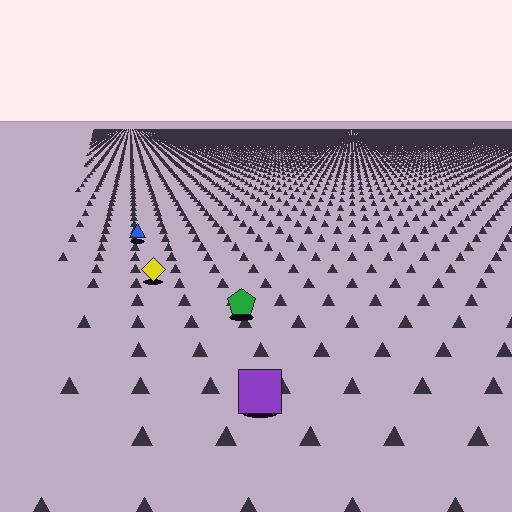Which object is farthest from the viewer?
The blue triangle is farthest from the viewer. It appears smaller and the ground texture around it is denser.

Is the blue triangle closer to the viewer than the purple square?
No. The purple square is closer — you can tell from the texture gradient: the ground texture is coarser near it.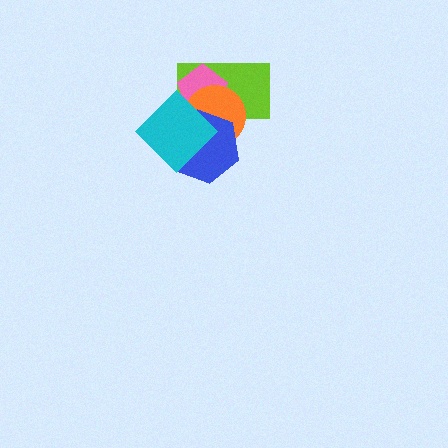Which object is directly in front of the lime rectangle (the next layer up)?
The pink pentagon is directly in front of the lime rectangle.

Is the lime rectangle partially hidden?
Yes, it is partially covered by another shape.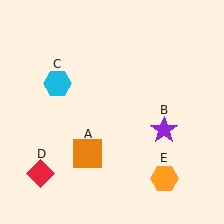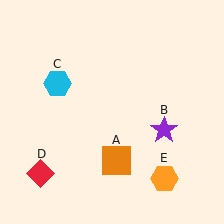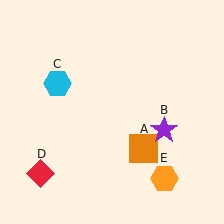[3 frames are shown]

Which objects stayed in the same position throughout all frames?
Purple star (object B) and cyan hexagon (object C) and red diamond (object D) and orange hexagon (object E) remained stationary.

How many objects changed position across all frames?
1 object changed position: orange square (object A).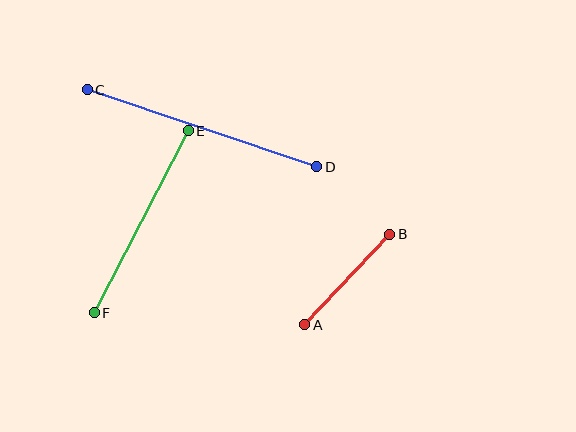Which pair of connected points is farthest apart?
Points C and D are farthest apart.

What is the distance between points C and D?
The distance is approximately 242 pixels.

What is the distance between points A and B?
The distance is approximately 124 pixels.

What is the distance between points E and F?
The distance is approximately 205 pixels.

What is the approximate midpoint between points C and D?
The midpoint is at approximately (202, 128) pixels.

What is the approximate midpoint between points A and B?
The midpoint is at approximately (347, 280) pixels.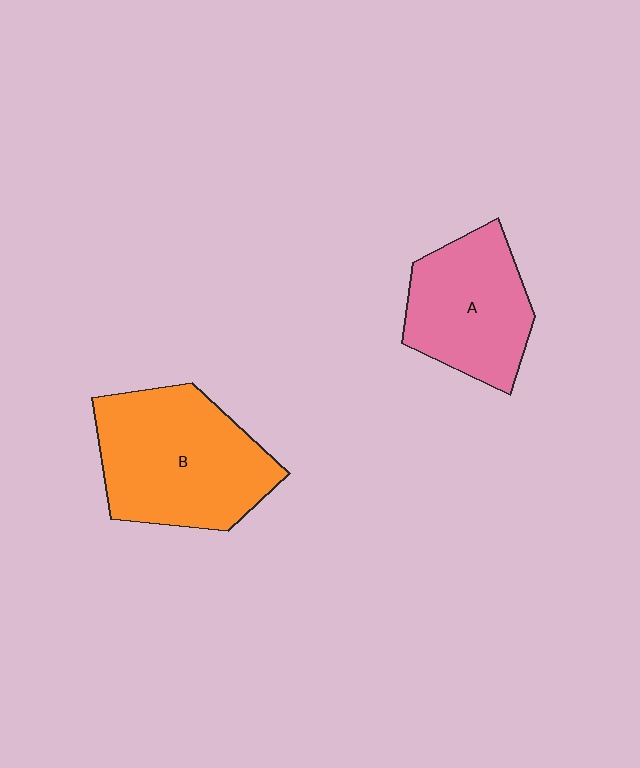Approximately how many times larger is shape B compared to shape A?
Approximately 1.3 times.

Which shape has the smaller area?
Shape A (pink).